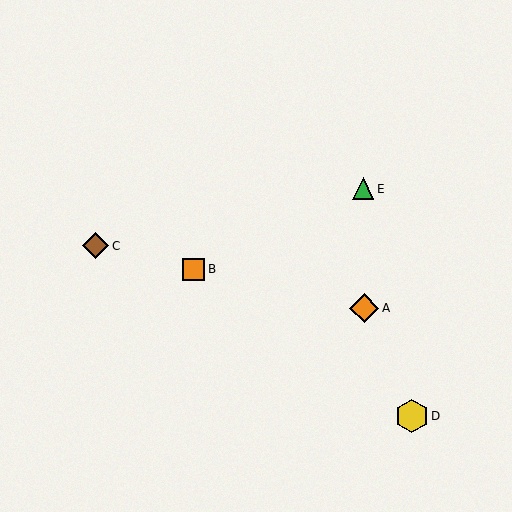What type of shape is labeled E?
Shape E is a green triangle.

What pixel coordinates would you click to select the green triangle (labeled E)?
Click at (363, 189) to select the green triangle E.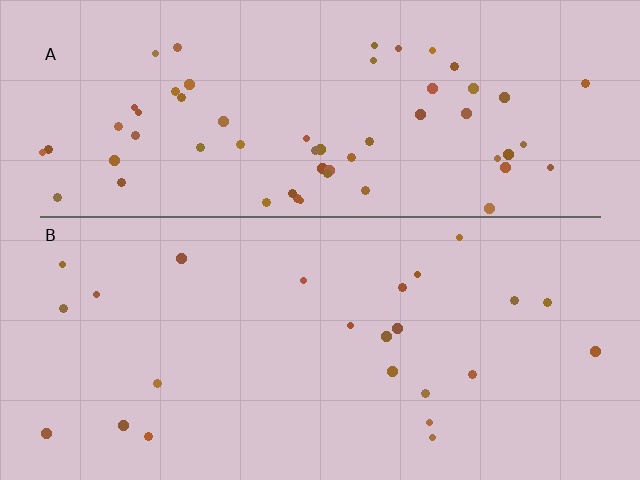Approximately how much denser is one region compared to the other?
Approximately 2.6× — region A over region B.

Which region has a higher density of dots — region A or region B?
A (the top).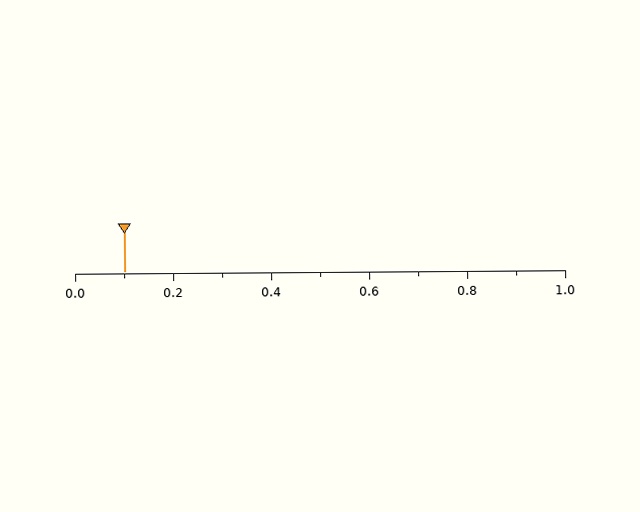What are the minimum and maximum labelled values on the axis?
The axis runs from 0.0 to 1.0.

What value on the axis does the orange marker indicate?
The marker indicates approximately 0.1.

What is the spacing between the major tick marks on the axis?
The major ticks are spaced 0.2 apart.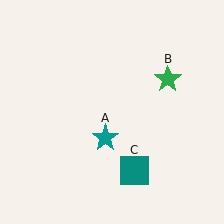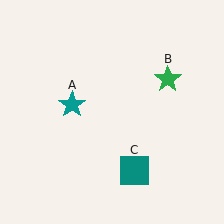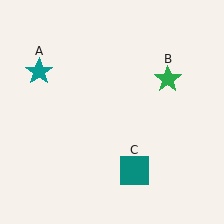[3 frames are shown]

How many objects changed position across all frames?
1 object changed position: teal star (object A).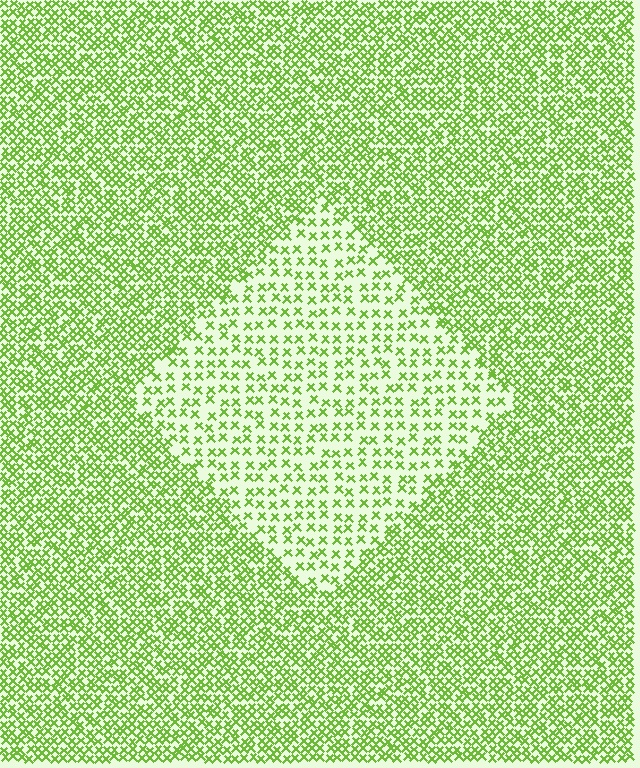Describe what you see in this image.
The image contains small lime elements arranged at two different densities. A diamond-shaped region is visible where the elements are less densely packed than the surrounding area.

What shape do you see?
I see a diamond.